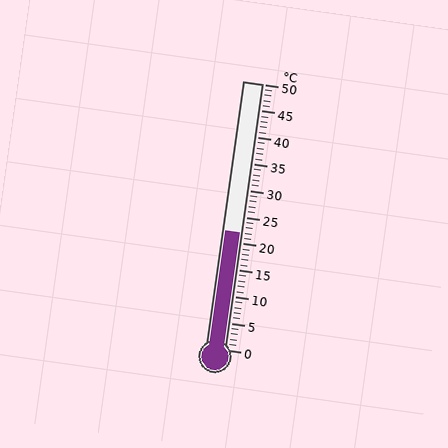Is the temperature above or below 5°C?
The temperature is above 5°C.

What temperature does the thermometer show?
The thermometer shows approximately 22°C.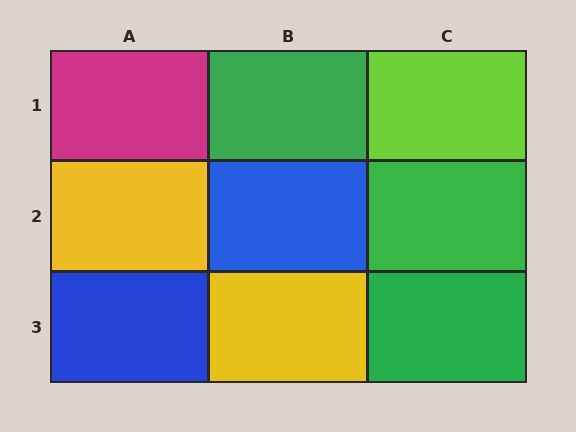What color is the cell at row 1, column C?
Lime.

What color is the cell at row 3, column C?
Green.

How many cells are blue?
2 cells are blue.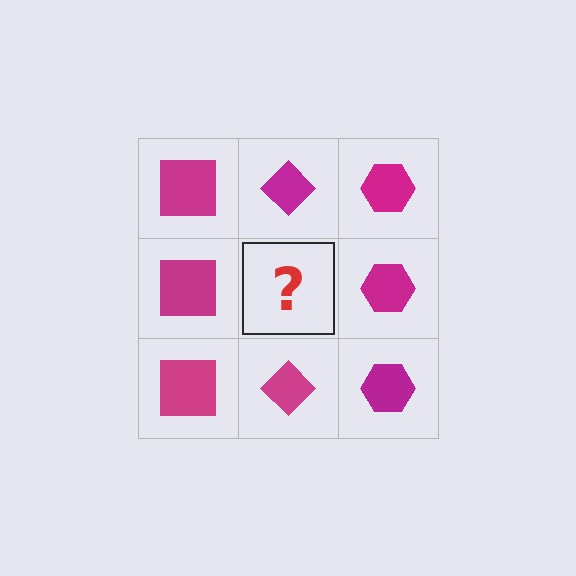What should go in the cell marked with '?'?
The missing cell should contain a magenta diamond.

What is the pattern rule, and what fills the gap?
The rule is that each column has a consistent shape. The gap should be filled with a magenta diamond.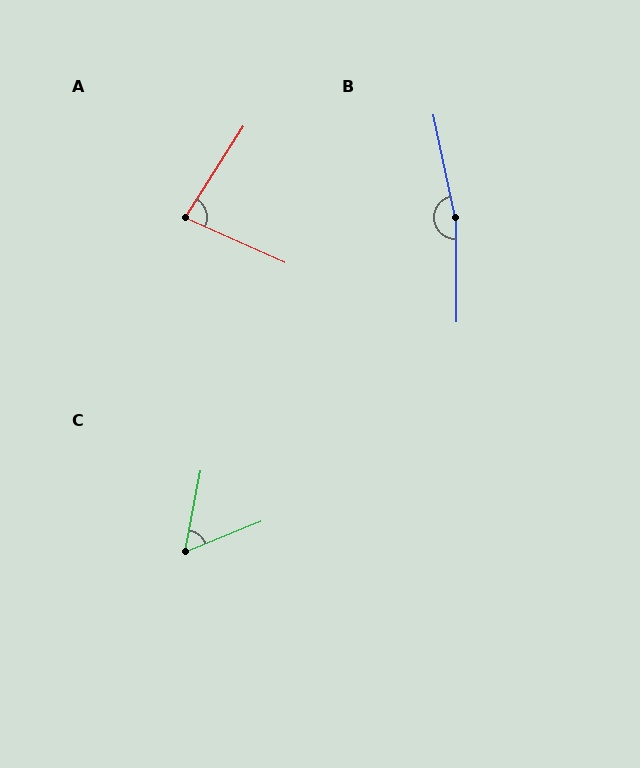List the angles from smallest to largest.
C (57°), A (81°), B (169°).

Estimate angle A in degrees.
Approximately 81 degrees.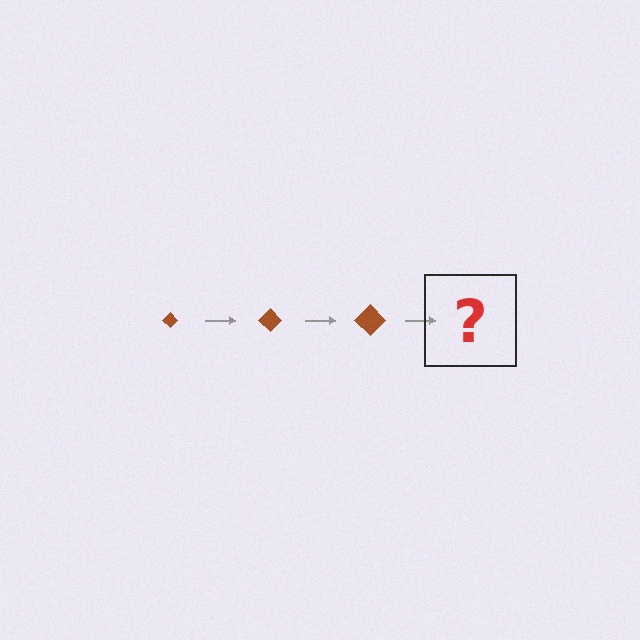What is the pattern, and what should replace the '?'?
The pattern is that the diamond gets progressively larger each step. The '?' should be a brown diamond, larger than the previous one.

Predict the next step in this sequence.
The next step is a brown diamond, larger than the previous one.